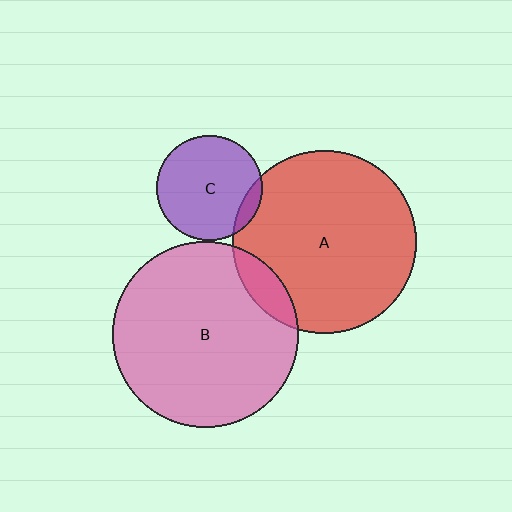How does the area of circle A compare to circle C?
Approximately 3.0 times.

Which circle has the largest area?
Circle B (pink).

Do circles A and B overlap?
Yes.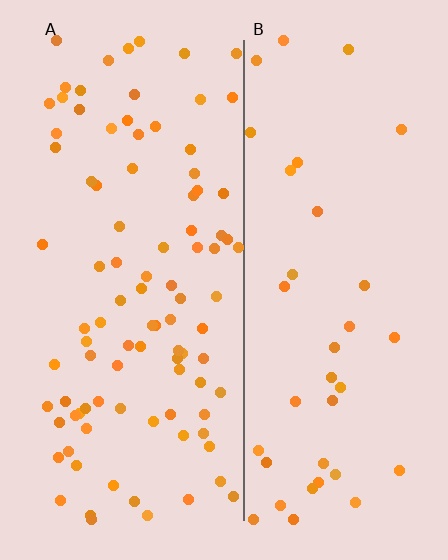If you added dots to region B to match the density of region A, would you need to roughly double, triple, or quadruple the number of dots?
Approximately triple.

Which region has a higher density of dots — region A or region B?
A (the left).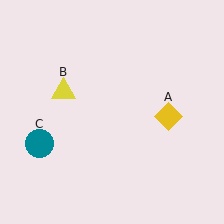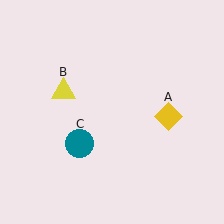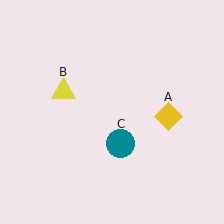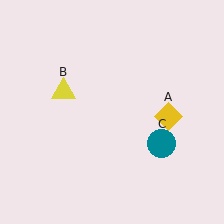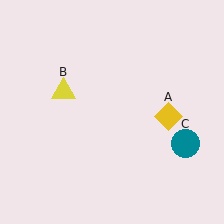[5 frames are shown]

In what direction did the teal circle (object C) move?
The teal circle (object C) moved right.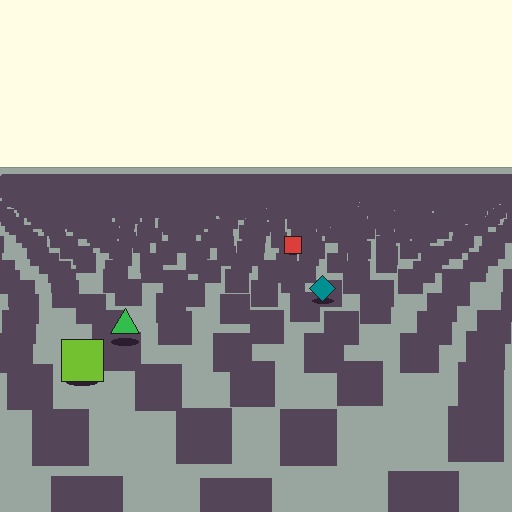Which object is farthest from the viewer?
The red square is farthest from the viewer. It appears smaller and the ground texture around it is denser.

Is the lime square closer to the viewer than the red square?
Yes. The lime square is closer — you can tell from the texture gradient: the ground texture is coarser near it.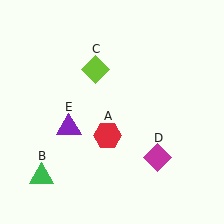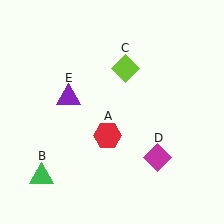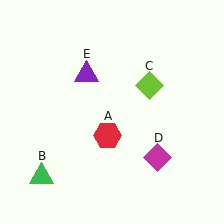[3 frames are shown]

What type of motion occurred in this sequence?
The lime diamond (object C), purple triangle (object E) rotated clockwise around the center of the scene.